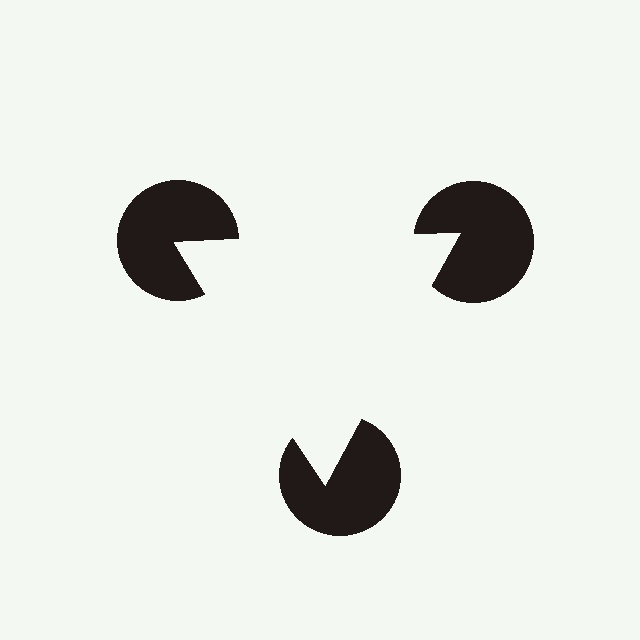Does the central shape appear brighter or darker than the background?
It typically appears slightly brighter than the background, even though no actual brightness change is drawn.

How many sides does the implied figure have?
3 sides.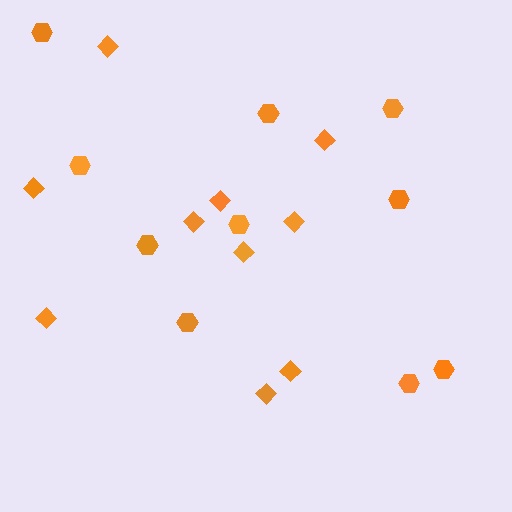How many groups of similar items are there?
There are 2 groups: one group of diamonds (10) and one group of hexagons (10).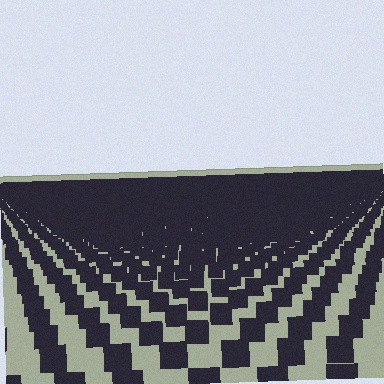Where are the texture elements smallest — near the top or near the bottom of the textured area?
Near the top.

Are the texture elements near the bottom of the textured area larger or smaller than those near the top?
Larger. Near the bottom, elements are closer to the viewer and appear at a bigger on-screen size.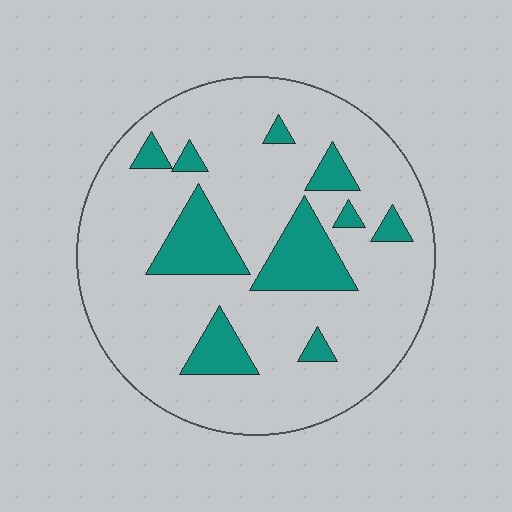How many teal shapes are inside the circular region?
10.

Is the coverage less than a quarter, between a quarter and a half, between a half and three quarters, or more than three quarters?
Less than a quarter.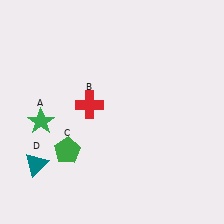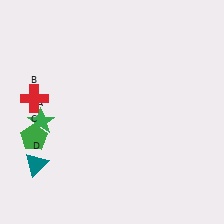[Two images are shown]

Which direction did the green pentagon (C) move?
The green pentagon (C) moved left.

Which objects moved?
The objects that moved are: the red cross (B), the green pentagon (C).